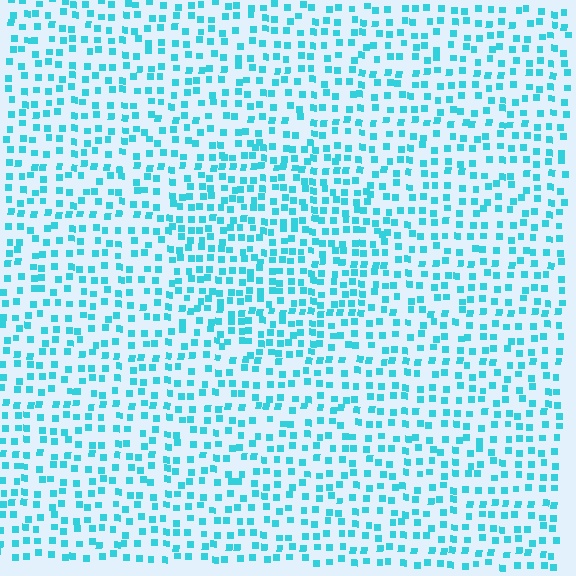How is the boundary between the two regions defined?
The boundary is defined by a change in element density (approximately 1.5x ratio). All elements are the same color, size, and shape.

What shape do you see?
I see a circle.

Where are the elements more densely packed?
The elements are more densely packed inside the circle boundary.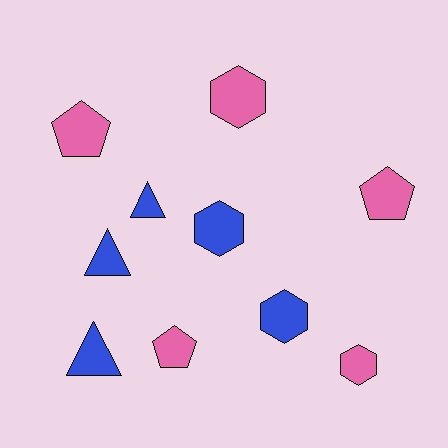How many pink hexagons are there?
There are 2 pink hexagons.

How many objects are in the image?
There are 10 objects.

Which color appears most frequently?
Blue, with 5 objects.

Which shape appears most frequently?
Hexagon, with 4 objects.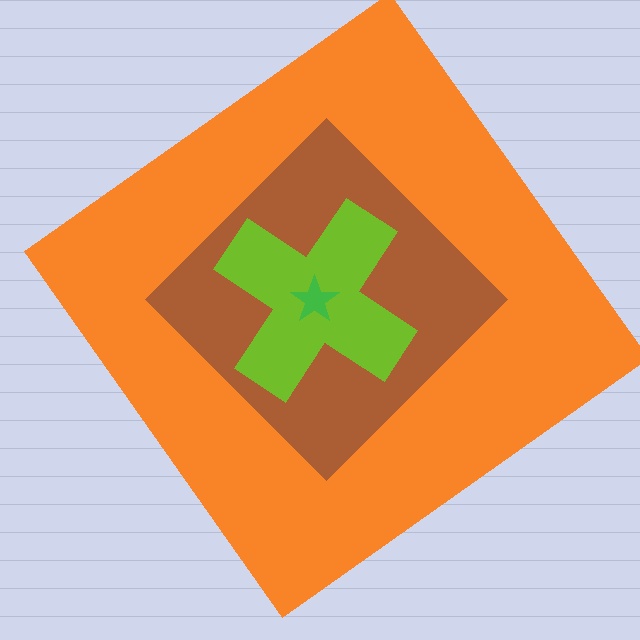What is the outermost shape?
The orange diamond.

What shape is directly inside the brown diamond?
The lime cross.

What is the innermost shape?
The green star.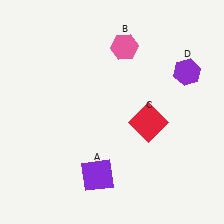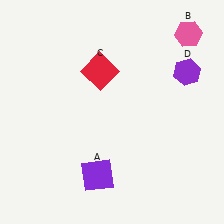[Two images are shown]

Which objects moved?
The objects that moved are: the pink hexagon (B), the red square (C).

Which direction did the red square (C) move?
The red square (C) moved up.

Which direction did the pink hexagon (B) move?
The pink hexagon (B) moved right.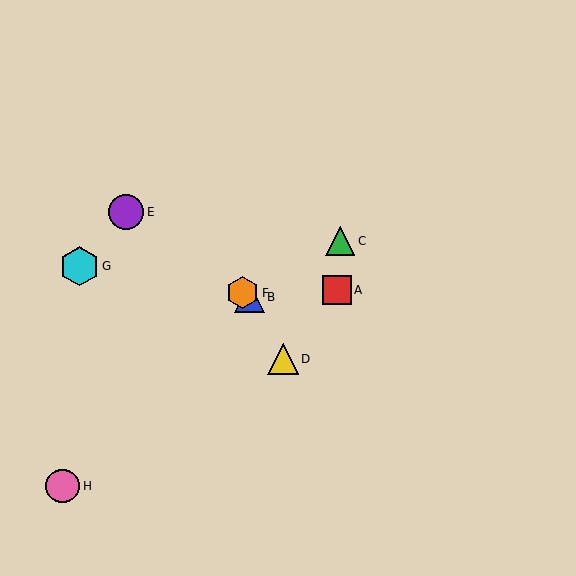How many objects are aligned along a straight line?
3 objects (B, E, F) are aligned along a straight line.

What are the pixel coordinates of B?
Object B is at (249, 297).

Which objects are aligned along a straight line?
Objects B, E, F are aligned along a straight line.